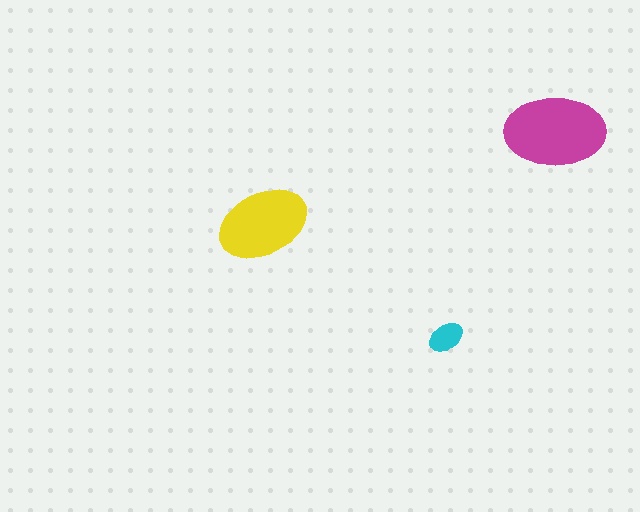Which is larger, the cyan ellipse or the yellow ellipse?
The yellow one.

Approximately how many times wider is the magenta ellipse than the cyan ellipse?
About 3 times wider.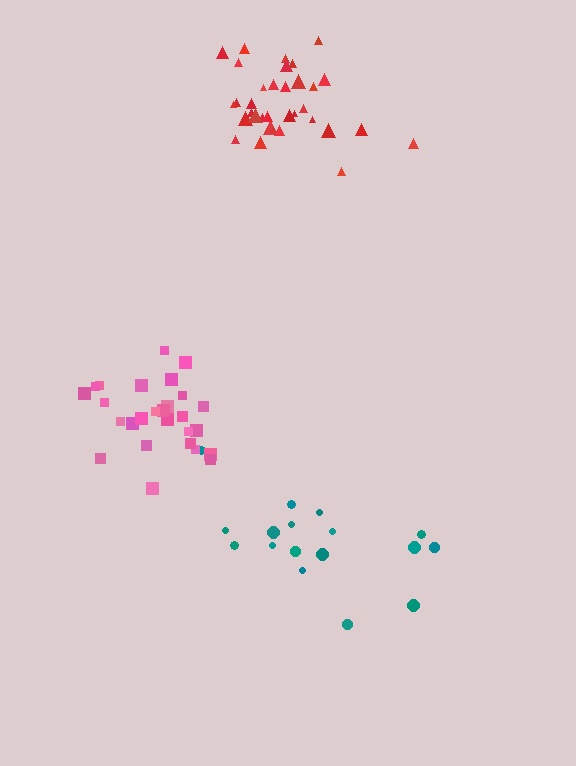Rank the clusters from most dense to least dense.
red, pink, teal.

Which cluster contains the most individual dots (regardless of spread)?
Red (34).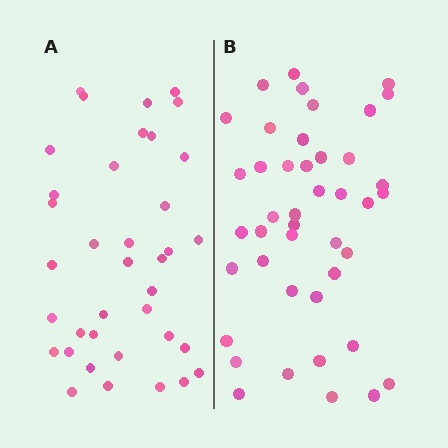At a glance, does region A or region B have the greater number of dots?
Region B (the right region) has more dots.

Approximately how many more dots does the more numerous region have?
Region B has about 6 more dots than region A.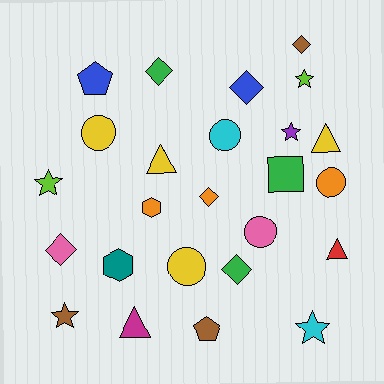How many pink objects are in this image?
There are 2 pink objects.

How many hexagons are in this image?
There are 2 hexagons.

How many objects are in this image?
There are 25 objects.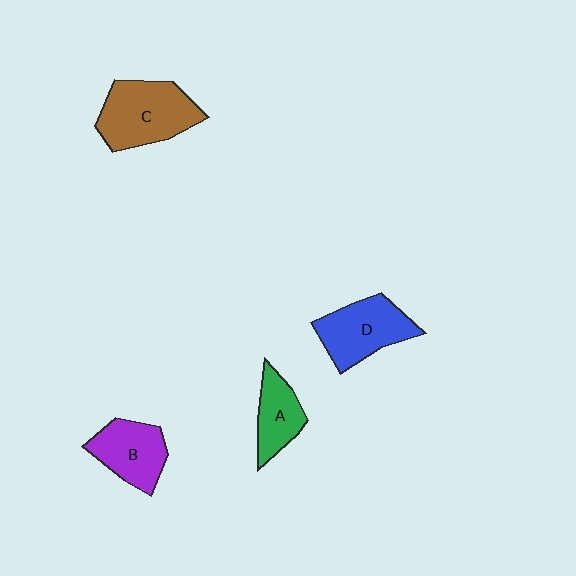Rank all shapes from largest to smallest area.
From largest to smallest: C (brown), D (blue), B (purple), A (green).